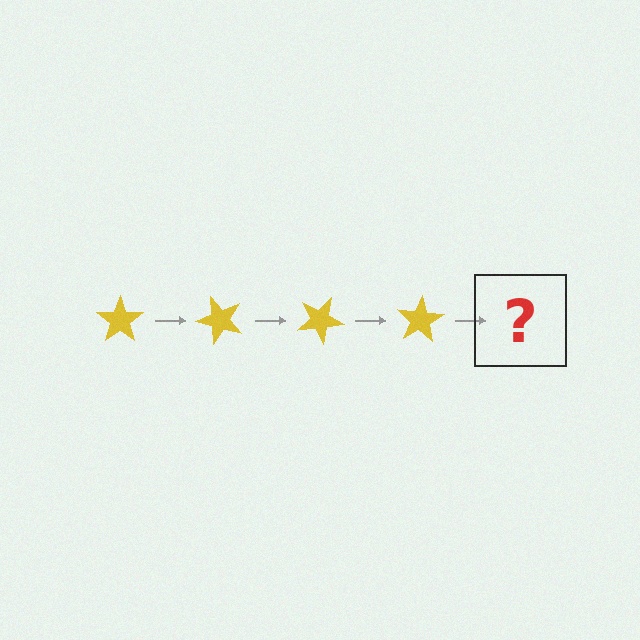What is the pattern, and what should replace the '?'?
The pattern is that the star rotates 50 degrees each step. The '?' should be a yellow star rotated 200 degrees.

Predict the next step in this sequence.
The next step is a yellow star rotated 200 degrees.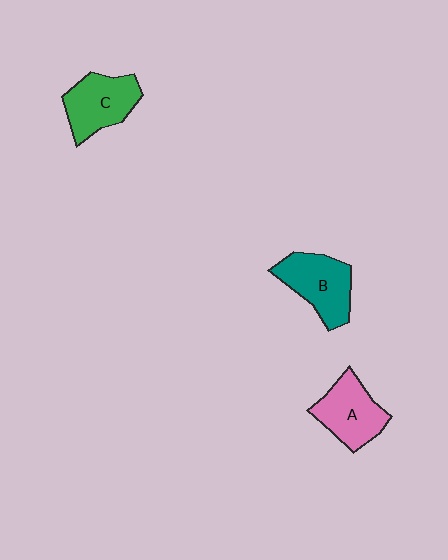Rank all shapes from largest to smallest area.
From largest to smallest: B (teal), C (green), A (pink).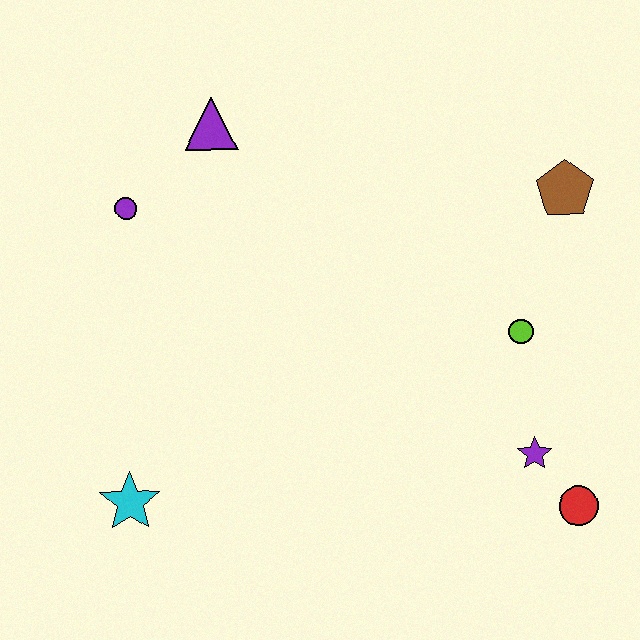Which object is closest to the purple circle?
The purple triangle is closest to the purple circle.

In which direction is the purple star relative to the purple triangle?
The purple star is below the purple triangle.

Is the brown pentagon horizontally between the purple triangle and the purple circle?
No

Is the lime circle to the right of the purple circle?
Yes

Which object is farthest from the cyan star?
The brown pentagon is farthest from the cyan star.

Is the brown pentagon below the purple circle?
No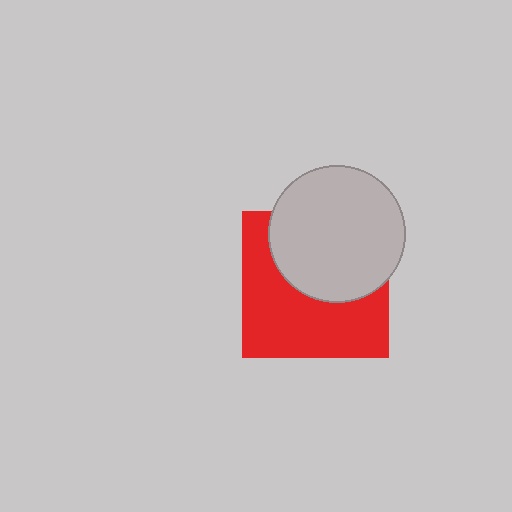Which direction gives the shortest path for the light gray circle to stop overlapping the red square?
Moving up gives the shortest separation.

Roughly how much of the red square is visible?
About half of it is visible (roughly 55%).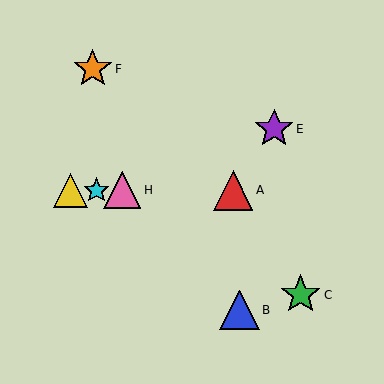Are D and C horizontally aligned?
No, D is at y≈190 and C is at y≈295.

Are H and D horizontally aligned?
Yes, both are at y≈190.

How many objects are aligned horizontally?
4 objects (A, D, G, H) are aligned horizontally.